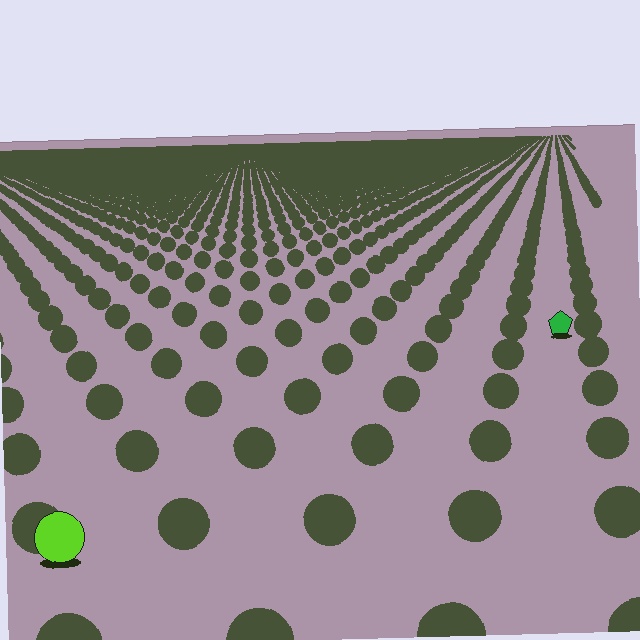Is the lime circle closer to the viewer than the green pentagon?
Yes. The lime circle is closer — you can tell from the texture gradient: the ground texture is coarser near it.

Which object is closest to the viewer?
The lime circle is closest. The texture marks near it are larger and more spread out.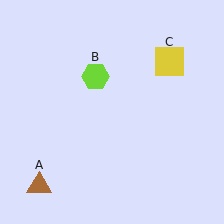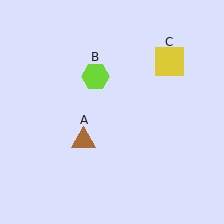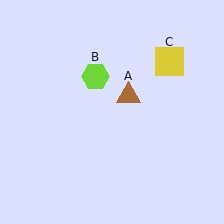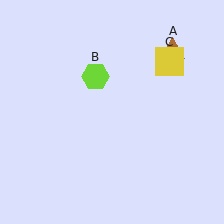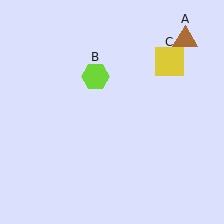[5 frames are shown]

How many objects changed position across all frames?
1 object changed position: brown triangle (object A).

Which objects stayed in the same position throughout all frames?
Lime hexagon (object B) and yellow square (object C) remained stationary.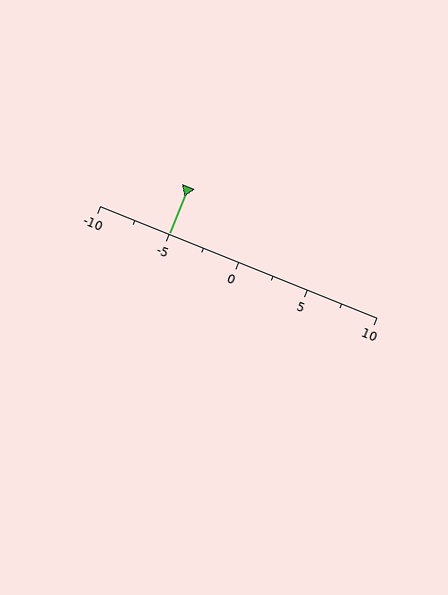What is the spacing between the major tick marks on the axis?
The major ticks are spaced 5 apart.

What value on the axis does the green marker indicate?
The marker indicates approximately -5.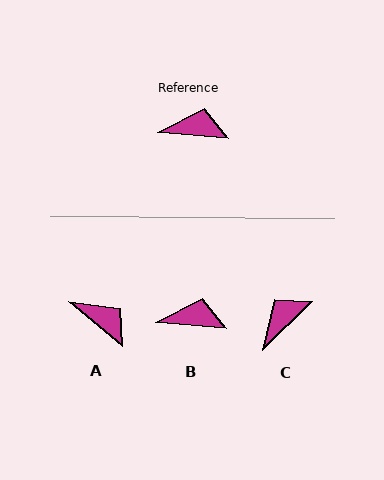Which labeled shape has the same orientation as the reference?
B.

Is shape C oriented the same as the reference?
No, it is off by about 49 degrees.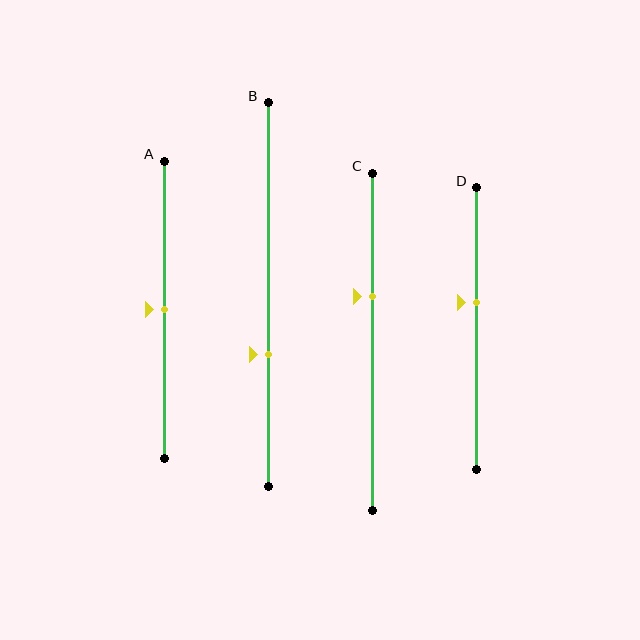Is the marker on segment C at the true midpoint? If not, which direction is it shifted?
No, the marker on segment C is shifted upward by about 14% of the segment length.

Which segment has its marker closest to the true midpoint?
Segment A has its marker closest to the true midpoint.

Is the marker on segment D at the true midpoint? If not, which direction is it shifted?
No, the marker on segment D is shifted upward by about 9% of the segment length.